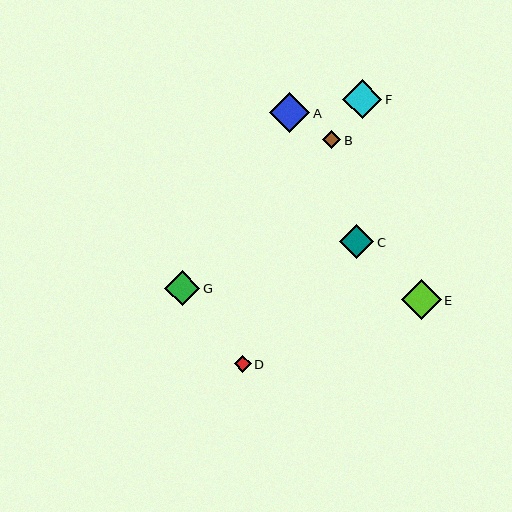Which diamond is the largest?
Diamond A is the largest with a size of approximately 40 pixels.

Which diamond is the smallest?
Diamond D is the smallest with a size of approximately 17 pixels.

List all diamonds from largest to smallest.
From largest to smallest: A, E, F, G, C, B, D.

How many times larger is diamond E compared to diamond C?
Diamond E is approximately 1.2 times the size of diamond C.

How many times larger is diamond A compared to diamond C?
Diamond A is approximately 1.2 times the size of diamond C.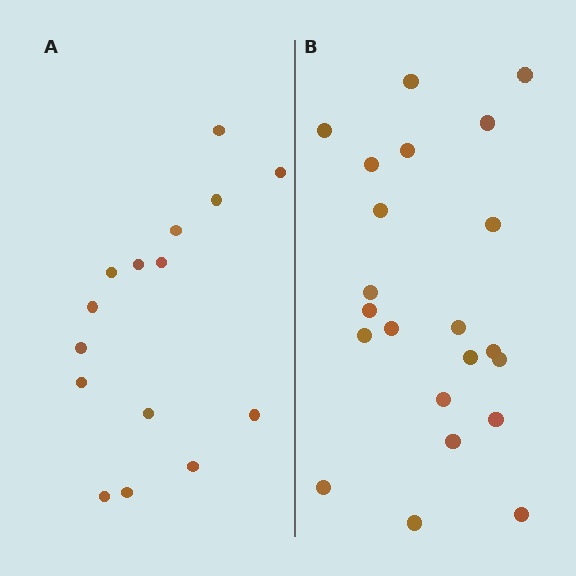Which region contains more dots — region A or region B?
Region B (the right region) has more dots.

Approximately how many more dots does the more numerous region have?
Region B has roughly 8 or so more dots than region A.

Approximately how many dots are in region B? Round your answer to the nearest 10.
About 20 dots. (The exact count is 22, which rounds to 20.)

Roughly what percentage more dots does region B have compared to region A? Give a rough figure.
About 45% more.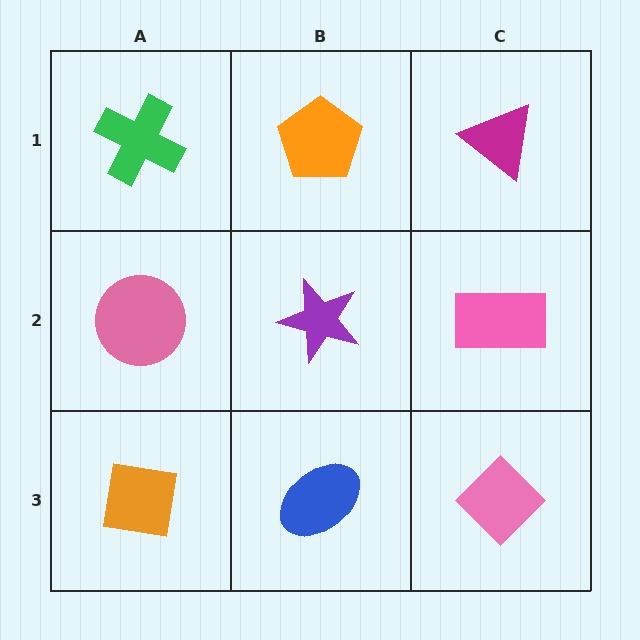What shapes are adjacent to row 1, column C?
A pink rectangle (row 2, column C), an orange pentagon (row 1, column B).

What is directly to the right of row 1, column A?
An orange pentagon.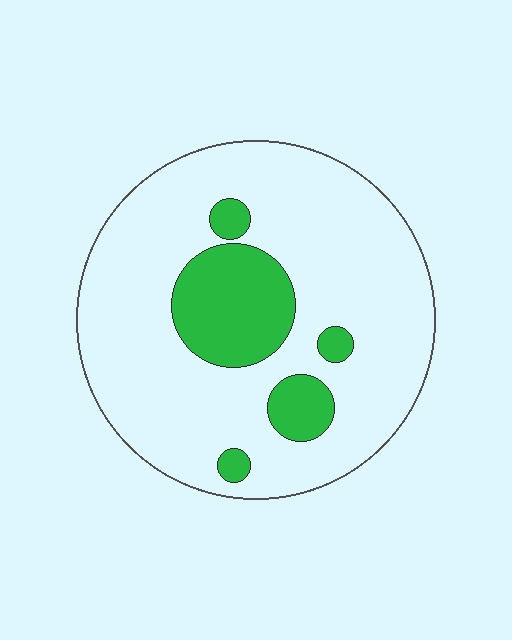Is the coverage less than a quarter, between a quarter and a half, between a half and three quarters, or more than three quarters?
Less than a quarter.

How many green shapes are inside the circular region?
5.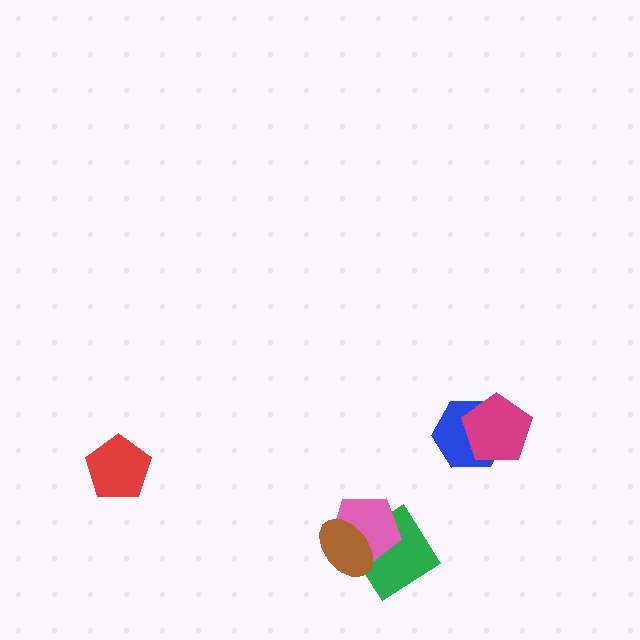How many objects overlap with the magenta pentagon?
1 object overlaps with the magenta pentagon.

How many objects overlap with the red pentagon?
0 objects overlap with the red pentagon.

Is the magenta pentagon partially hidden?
No, no other shape covers it.